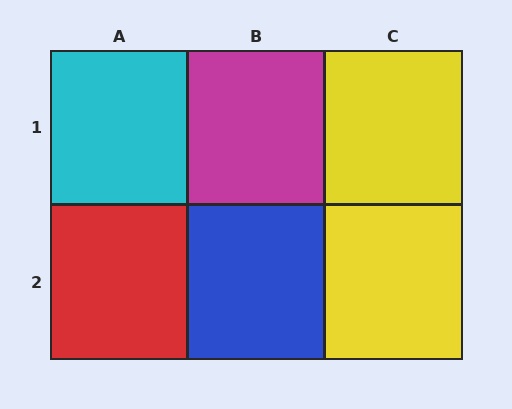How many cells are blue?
1 cell is blue.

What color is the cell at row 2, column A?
Red.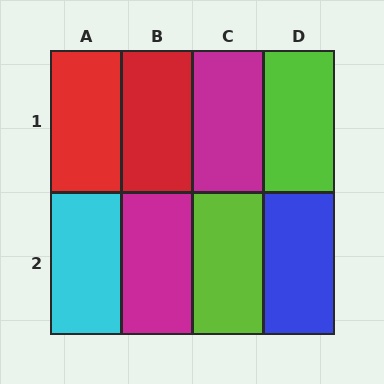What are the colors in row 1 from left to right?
Red, red, magenta, lime.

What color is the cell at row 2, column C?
Lime.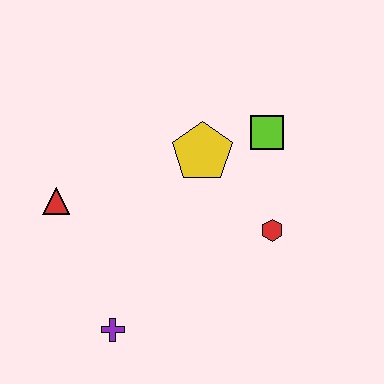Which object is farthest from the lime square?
The purple cross is farthest from the lime square.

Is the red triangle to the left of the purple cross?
Yes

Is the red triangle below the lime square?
Yes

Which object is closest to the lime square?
The yellow pentagon is closest to the lime square.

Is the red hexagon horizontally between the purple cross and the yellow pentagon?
No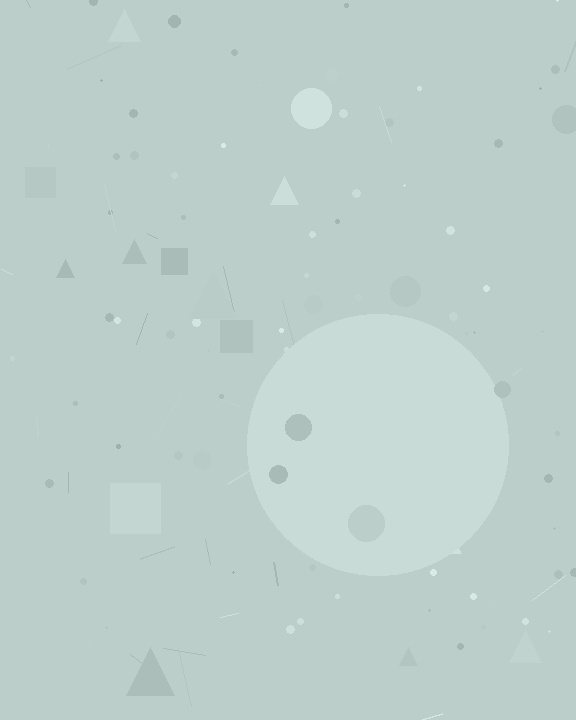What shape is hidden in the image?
A circle is hidden in the image.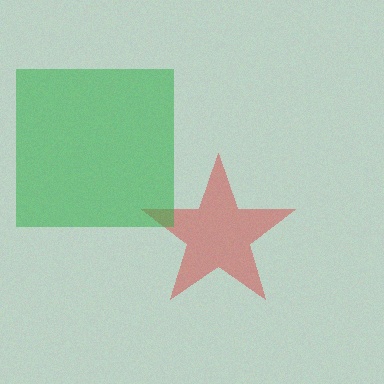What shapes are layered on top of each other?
The layered shapes are: a red star, a green square.